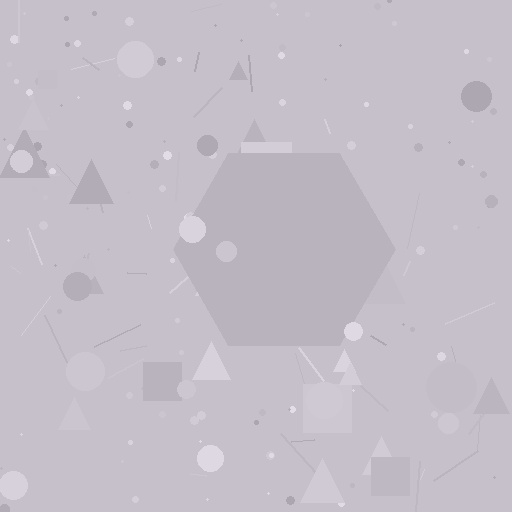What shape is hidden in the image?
A hexagon is hidden in the image.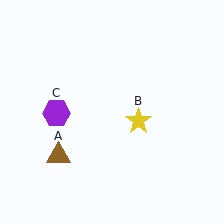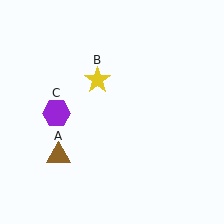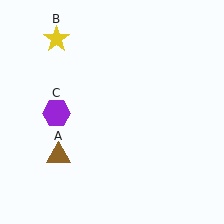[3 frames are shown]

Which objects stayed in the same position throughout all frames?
Brown triangle (object A) and purple hexagon (object C) remained stationary.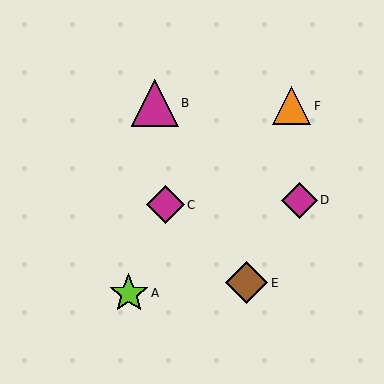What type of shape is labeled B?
Shape B is a magenta triangle.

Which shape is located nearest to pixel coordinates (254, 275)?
The brown diamond (labeled E) at (247, 283) is nearest to that location.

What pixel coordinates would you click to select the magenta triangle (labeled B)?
Click at (155, 103) to select the magenta triangle B.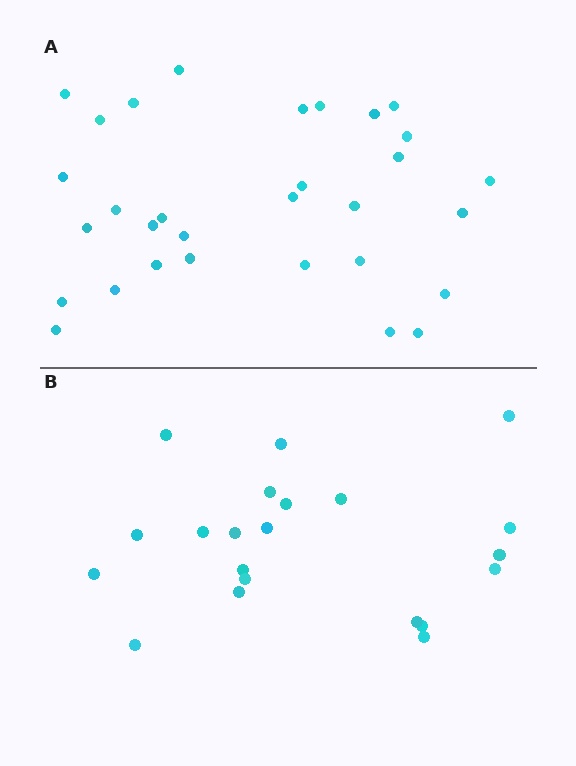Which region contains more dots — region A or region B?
Region A (the top region) has more dots.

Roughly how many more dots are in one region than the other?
Region A has roughly 10 or so more dots than region B.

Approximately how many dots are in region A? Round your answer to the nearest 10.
About 30 dots. (The exact count is 31, which rounds to 30.)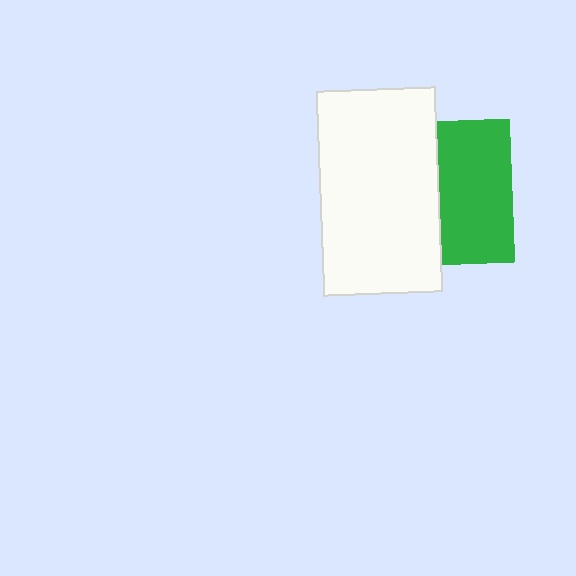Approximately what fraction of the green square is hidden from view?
Roughly 50% of the green square is hidden behind the white rectangle.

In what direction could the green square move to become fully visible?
The green square could move right. That would shift it out from behind the white rectangle entirely.